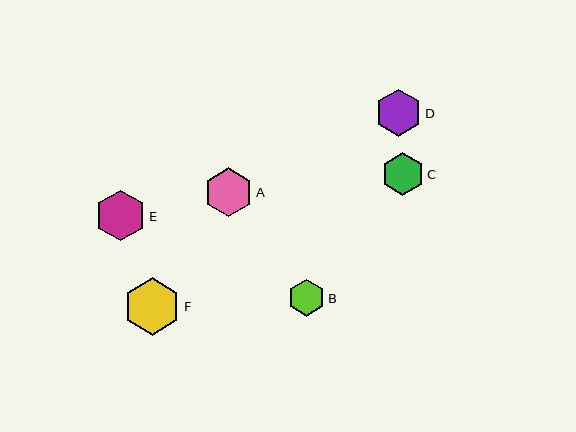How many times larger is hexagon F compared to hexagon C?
Hexagon F is approximately 1.3 times the size of hexagon C.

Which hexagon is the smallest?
Hexagon B is the smallest with a size of approximately 37 pixels.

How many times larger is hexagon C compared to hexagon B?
Hexagon C is approximately 1.2 times the size of hexagon B.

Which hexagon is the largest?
Hexagon F is the largest with a size of approximately 57 pixels.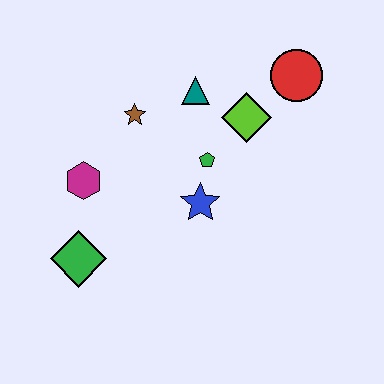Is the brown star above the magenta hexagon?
Yes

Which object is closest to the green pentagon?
The blue star is closest to the green pentagon.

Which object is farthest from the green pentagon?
The green diamond is farthest from the green pentagon.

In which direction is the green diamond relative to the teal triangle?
The green diamond is below the teal triangle.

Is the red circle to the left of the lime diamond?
No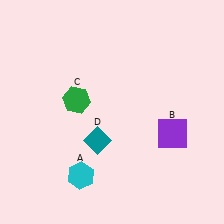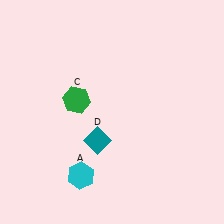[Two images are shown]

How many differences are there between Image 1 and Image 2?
There is 1 difference between the two images.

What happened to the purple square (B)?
The purple square (B) was removed in Image 2. It was in the bottom-right area of Image 1.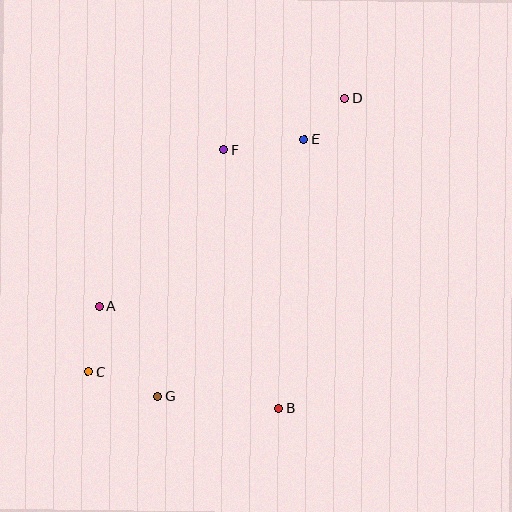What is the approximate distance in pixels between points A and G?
The distance between A and G is approximately 107 pixels.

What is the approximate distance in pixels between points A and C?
The distance between A and C is approximately 66 pixels.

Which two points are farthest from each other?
Points C and D are farthest from each other.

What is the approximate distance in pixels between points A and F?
The distance between A and F is approximately 201 pixels.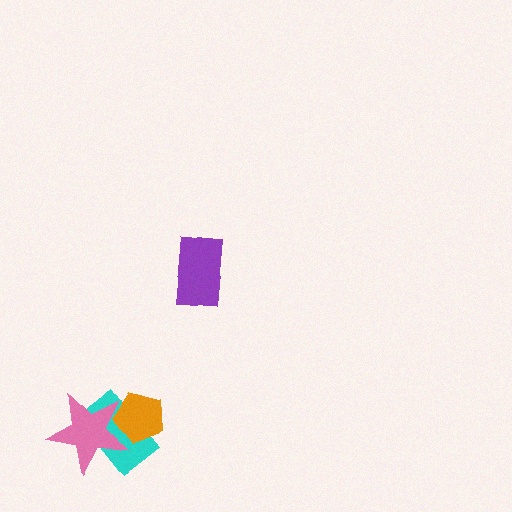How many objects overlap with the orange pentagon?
2 objects overlap with the orange pentagon.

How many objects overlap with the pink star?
2 objects overlap with the pink star.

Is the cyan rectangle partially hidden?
Yes, it is partially covered by another shape.